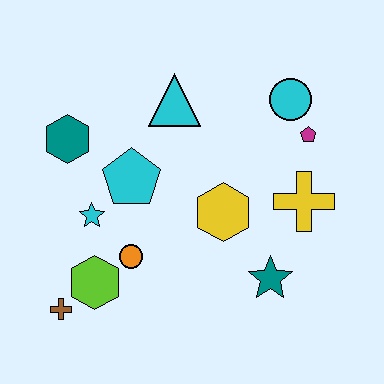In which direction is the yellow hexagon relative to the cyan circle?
The yellow hexagon is below the cyan circle.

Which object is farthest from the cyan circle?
The brown cross is farthest from the cyan circle.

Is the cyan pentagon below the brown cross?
No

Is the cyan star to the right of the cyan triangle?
No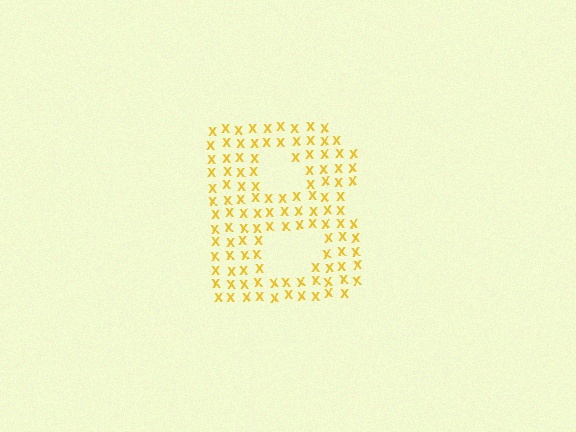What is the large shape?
The large shape is the letter B.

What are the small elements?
The small elements are letter X's.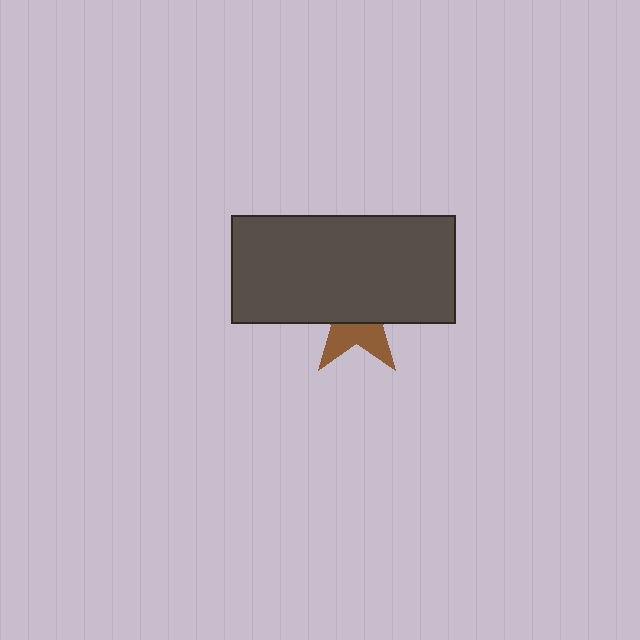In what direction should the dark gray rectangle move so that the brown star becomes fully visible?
The dark gray rectangle should move up. That is the shortest direction to clear the overlap and leave the brown star fully visible.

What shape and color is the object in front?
The object in front is a dark gray rectangle.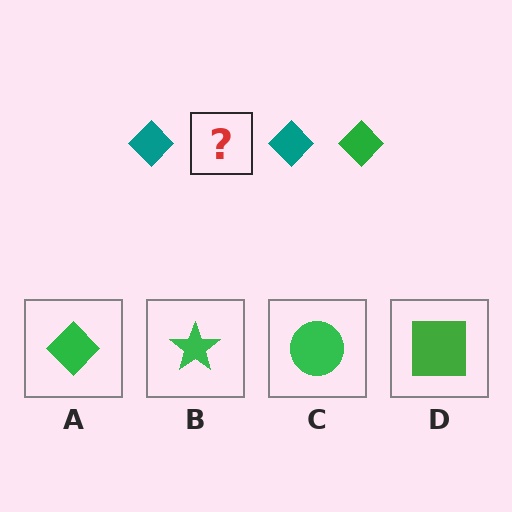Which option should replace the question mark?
Option A.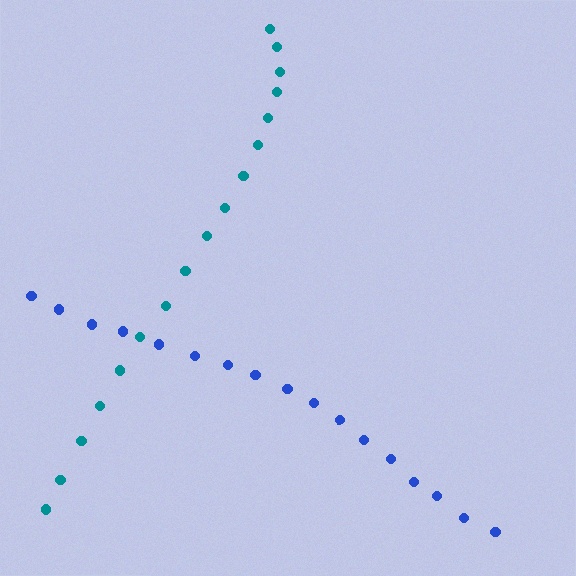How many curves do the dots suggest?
There are 2 distinct paths.